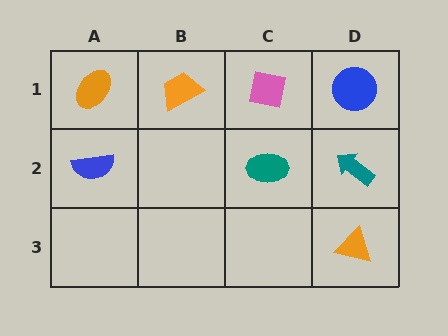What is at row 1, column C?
A pink square.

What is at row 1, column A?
An orange ellipse.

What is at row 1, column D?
A blue circle.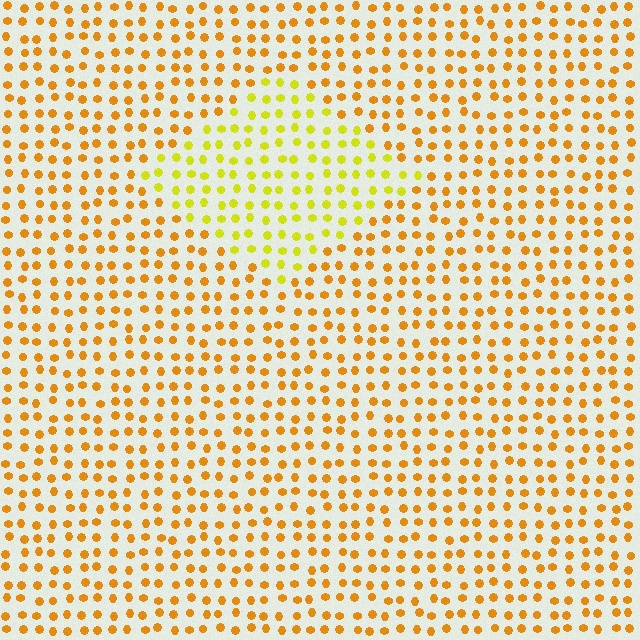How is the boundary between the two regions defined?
The boundary is defined purely by a slight shift in hue (about 30 degrees). Spacing, size, and orientation are identical on both sides.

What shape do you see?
I see a diamond.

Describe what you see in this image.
The image is filled with small orange elements in a uniform arrangement. A diamond-shaped region is visible where the elements are tinted to a slightly different hue, forming a subtle color boundary.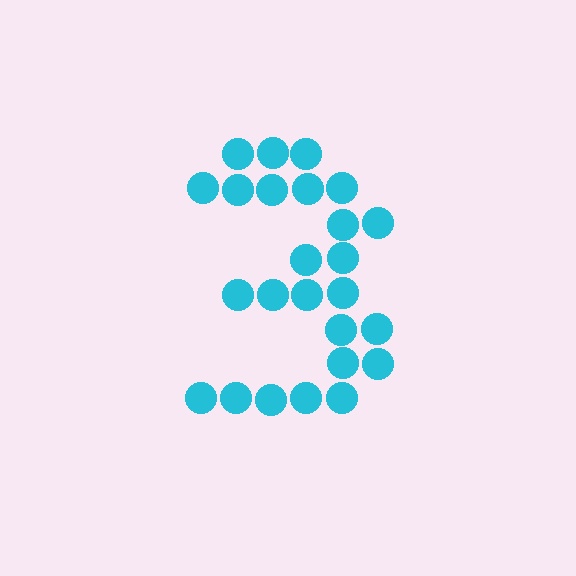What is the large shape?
The large shape is the digit 3.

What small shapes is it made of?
It is made of small circles.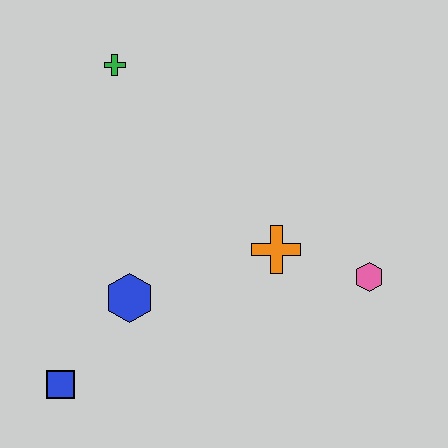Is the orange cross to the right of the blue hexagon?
Yes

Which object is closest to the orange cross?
The pink hexagon is closest to the orange cross.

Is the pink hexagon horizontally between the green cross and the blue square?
No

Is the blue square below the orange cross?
Yes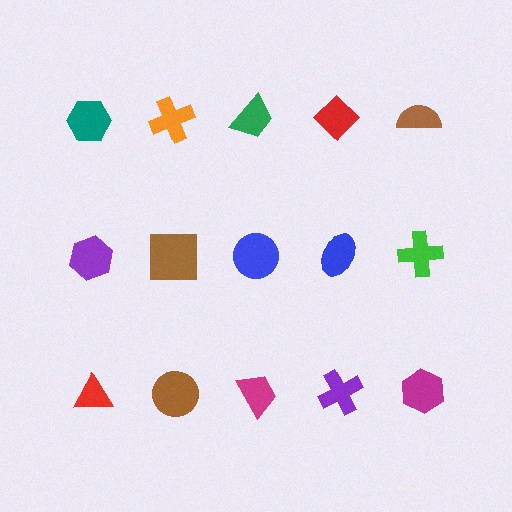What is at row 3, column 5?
A magenta hexagon.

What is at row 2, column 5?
A green cross.